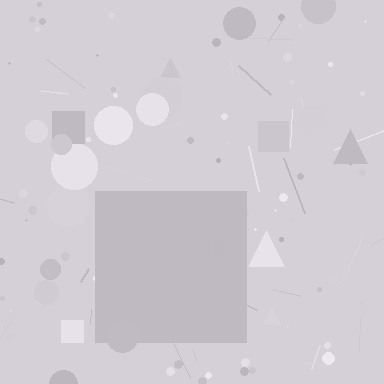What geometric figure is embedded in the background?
A square is embedded in the background.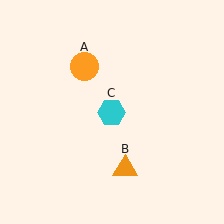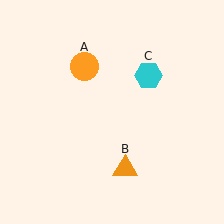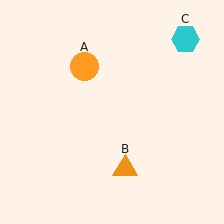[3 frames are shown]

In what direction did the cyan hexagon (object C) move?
The cyan hexagon (object C) moved up and to the right.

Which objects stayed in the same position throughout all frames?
Orange circle (object A) and orange triangle (object B) remained stationary.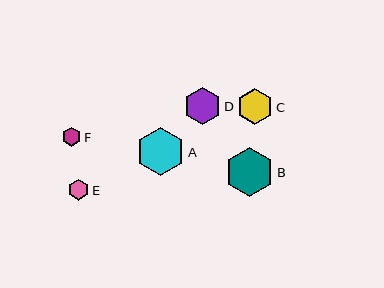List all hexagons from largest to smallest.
From largest to smallest: B, A, D, C, E, F.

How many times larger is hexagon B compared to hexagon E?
Hexagon B is approximately 2.4 times the size of hexagon E.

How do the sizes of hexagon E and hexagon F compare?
Hexagon E and hexagon F are approximately the same size.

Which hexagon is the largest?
Hexagon B is the largest with a size of approximately 49 pixels.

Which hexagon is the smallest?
Hexagon F is the smallest with a size of approximately 19 pixels.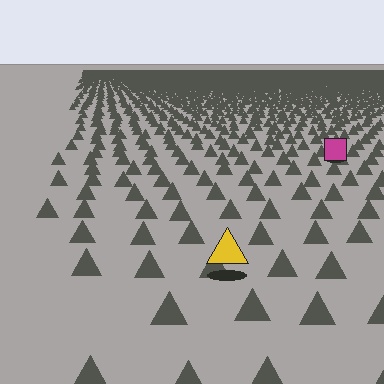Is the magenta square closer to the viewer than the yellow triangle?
No. The yellow triangle is closer — you can tell from the texture gradient: the ground texture is coarser near it.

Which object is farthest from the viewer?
The magenta square is farthest from the viewer. It appears smaller and the ground texture around it is denser.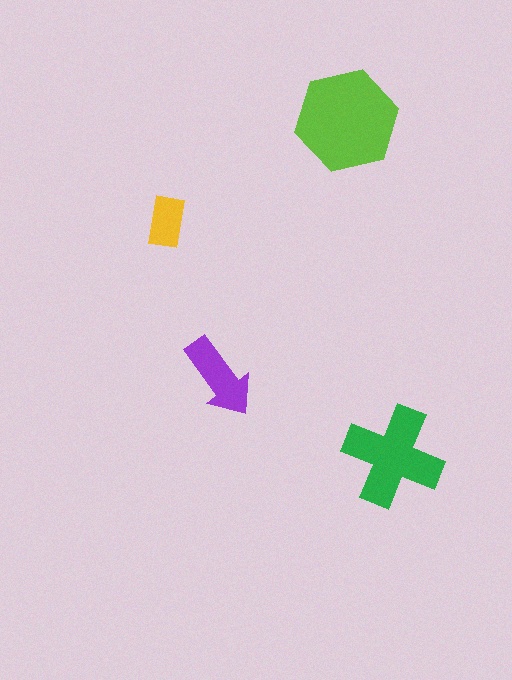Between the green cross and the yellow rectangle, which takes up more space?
The green cross.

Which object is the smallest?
The yellow rectangle.